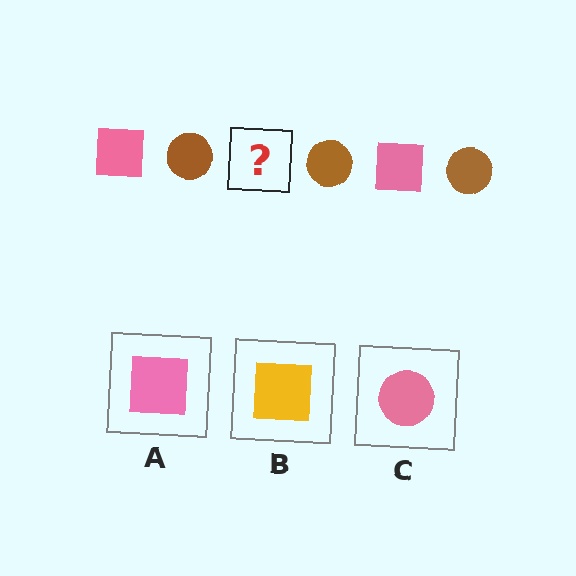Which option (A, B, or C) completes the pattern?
A.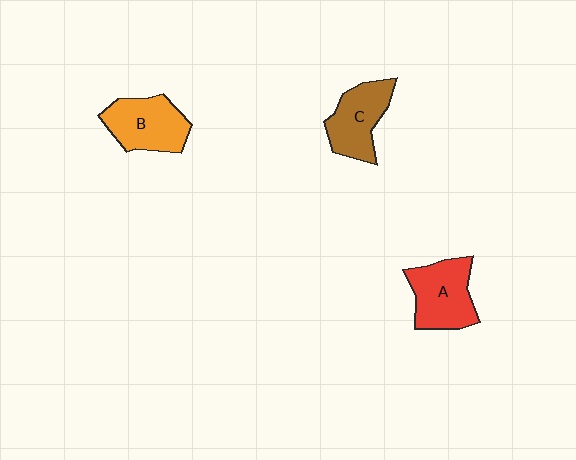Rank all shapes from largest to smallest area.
From largest to smallest: A (red), B (orange), C (brown).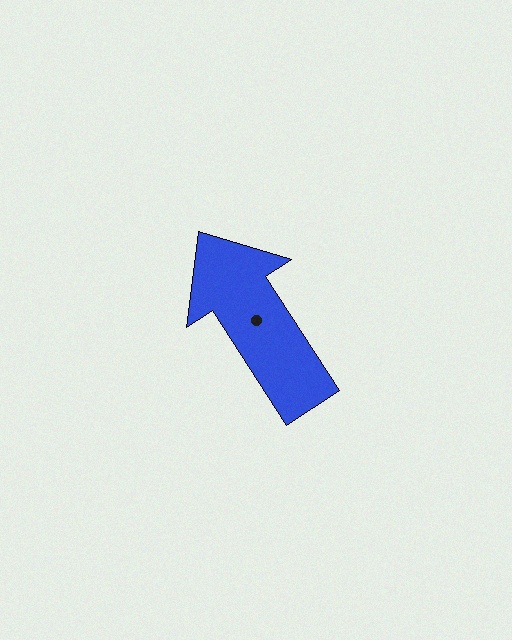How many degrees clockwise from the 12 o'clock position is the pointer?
Approximately 327 degrees.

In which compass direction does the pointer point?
Northwest.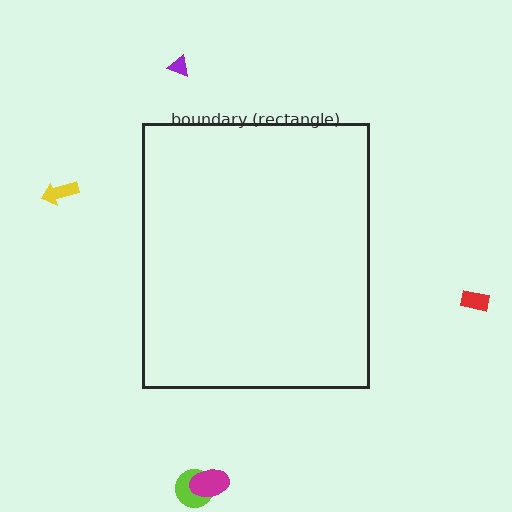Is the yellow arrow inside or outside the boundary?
Outside.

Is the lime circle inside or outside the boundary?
Outside.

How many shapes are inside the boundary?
0 inside, 5 outside.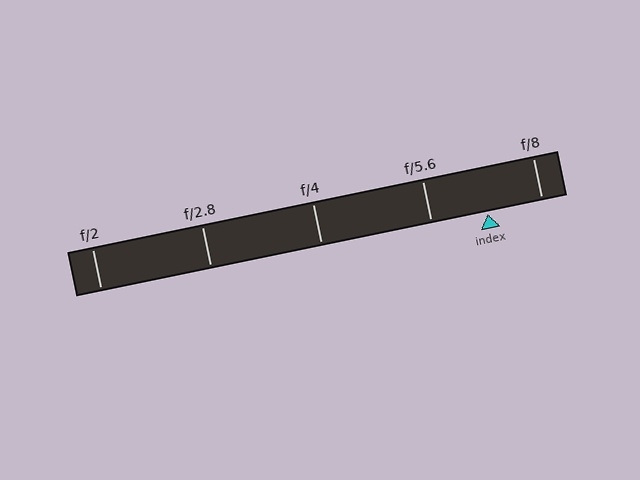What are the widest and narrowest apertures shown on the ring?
The widest aperture shown is f/2 and the narrowest is f/8.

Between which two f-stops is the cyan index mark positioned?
The index mark is between f/5.6 and f/8.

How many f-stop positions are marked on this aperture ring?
There are 5 f-stop positions marked.